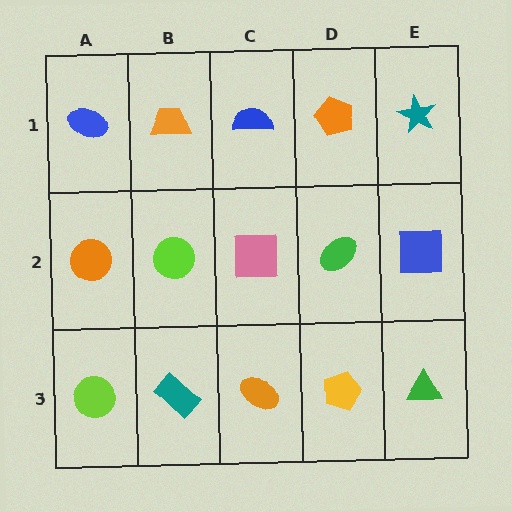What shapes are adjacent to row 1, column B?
A lime circle (row 2, column B), a blue ellipse (row 1, column A), a blue semicircle (row 1, column C).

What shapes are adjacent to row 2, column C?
A blue semicircle (row 1, column C), an orange ellipse (row 3, column C), a lime circle (row 2, column B), a green ellipse (row 2, column D).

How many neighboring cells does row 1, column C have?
3.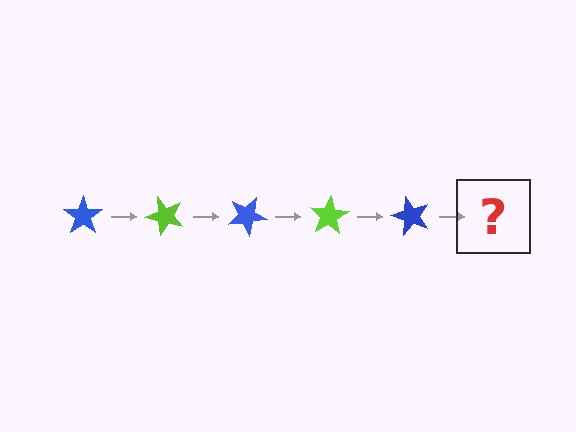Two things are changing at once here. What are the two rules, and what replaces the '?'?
The two rules are that it rotates 50 degrees each step and the color cycles through blue and lime. The '?' should be a lime star, rotated 250 degrees from the start.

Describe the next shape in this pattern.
It should be a lime star, rotated 250 degrees from the start.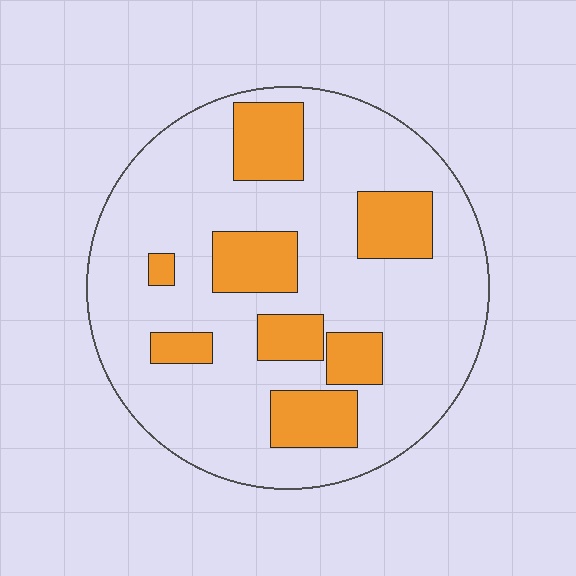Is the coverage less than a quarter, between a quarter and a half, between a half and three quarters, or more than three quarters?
Less than a quarter.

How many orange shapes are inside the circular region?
8.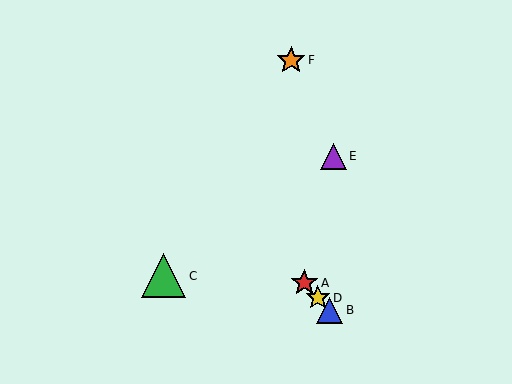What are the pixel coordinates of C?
Object C is at (164, 276).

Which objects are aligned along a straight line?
Objects A, B, D are aligned along a straight line.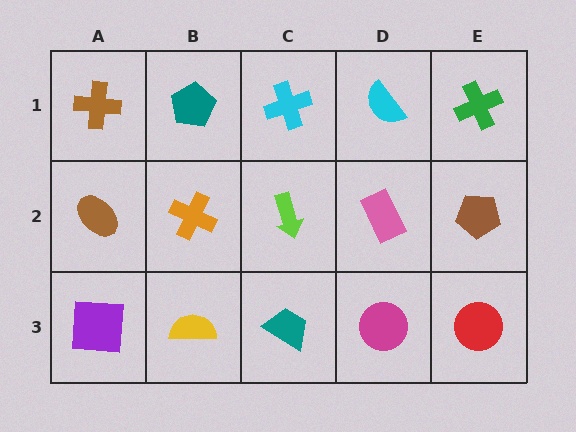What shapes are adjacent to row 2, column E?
A green cross (row 1, column E), a red circle (row 3, column E), a pink rectangle (row 2, column D).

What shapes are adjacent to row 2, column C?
A cyan cross (row 1, column C), a teal trapezoid (row 3, column C), an orange cross (row 2, column B), a pink rectangle (row 2, column D).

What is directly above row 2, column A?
A brown cross.